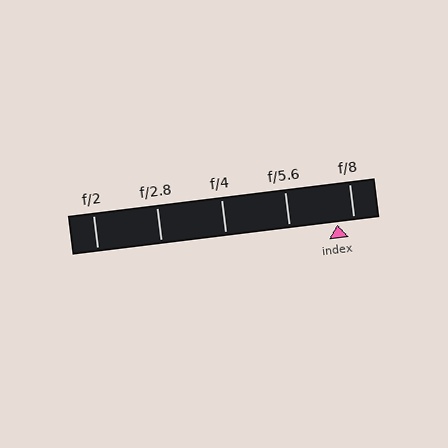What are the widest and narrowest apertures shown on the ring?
The widest aperture shown is f/2 and the narrowest is f/8.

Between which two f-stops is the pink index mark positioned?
The index mark is between f/5.6 and f/8.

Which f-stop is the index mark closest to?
The index mark is closest to f/8.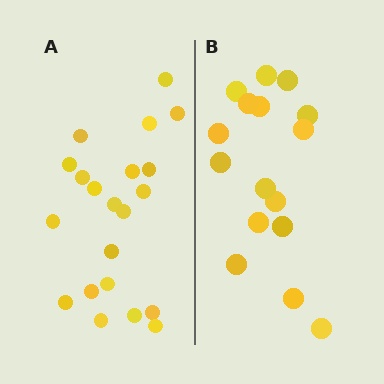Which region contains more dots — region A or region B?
Region A (the left region) has more dots.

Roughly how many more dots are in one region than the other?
Region A has about 5 more dots than region B.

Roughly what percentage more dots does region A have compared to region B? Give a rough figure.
About 30% more.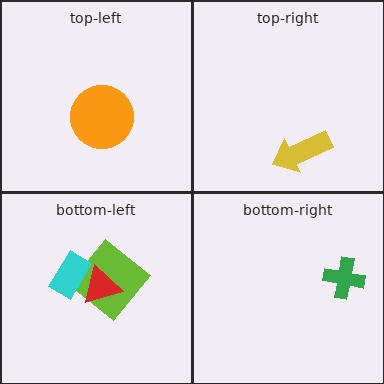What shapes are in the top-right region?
The yellow arrow.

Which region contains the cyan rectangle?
The bottom-left region.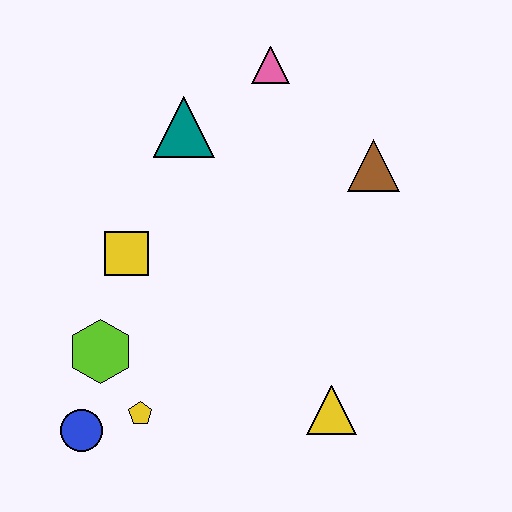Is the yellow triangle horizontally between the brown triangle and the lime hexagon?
Yes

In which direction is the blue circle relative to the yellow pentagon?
The blue circle is to the left of the yellow pentagon.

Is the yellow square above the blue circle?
Yes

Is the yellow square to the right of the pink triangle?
No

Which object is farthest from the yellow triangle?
The pink triangle is farthest from the yellow triangle.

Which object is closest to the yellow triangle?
The yellow pentagon is closest to the yellow triangle.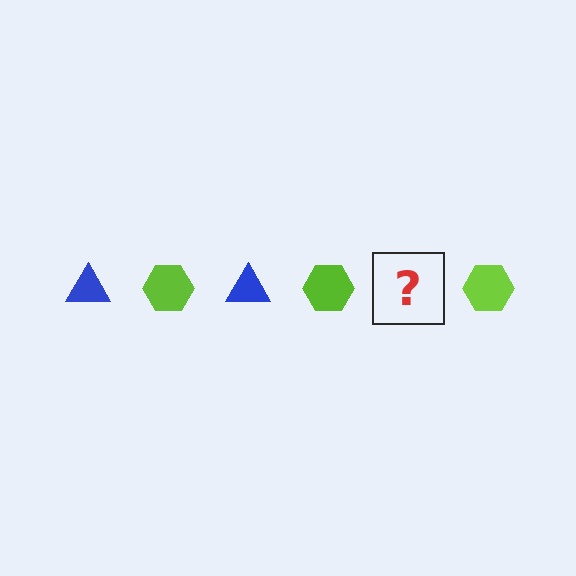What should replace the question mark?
The question mark should be replaced with a blue triangle.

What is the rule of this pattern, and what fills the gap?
The rule is that the pattern alternates between blue triangle and lime hexagon. The gap should be filled with a blue triangle.